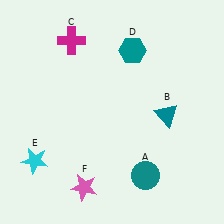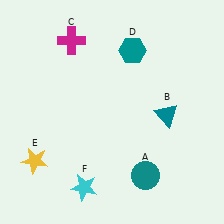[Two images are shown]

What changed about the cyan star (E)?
In Image 1, E is cyan. In Image 2, it changed to yellow.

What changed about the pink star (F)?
In Image 1, F is pink. In Image 2, it changed to cyan.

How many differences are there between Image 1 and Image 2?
There are 2 differences between the two images.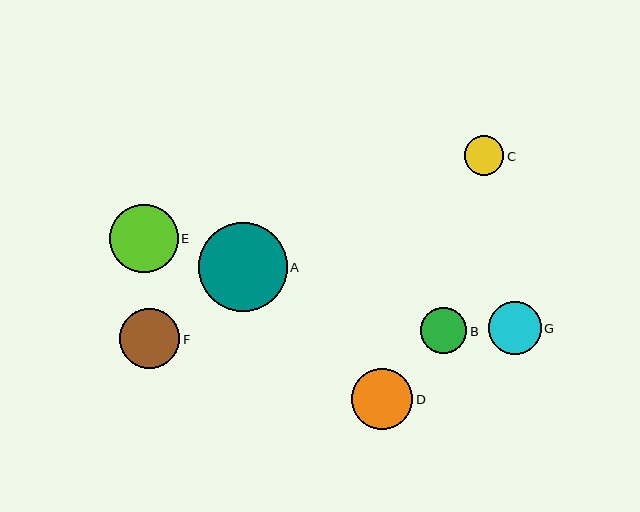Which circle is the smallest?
Circle C is the smallest with a size of approximately 40 pixels.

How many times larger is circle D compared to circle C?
Circle D is approximately 1.5 times the size of circle C.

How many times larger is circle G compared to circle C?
Circle G is approximately 1.3 times the size of circle C.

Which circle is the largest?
Circle A is the largest with a size of approximately 88 pixels.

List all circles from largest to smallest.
From largest to smallest: A, E, D, F, G, B, C.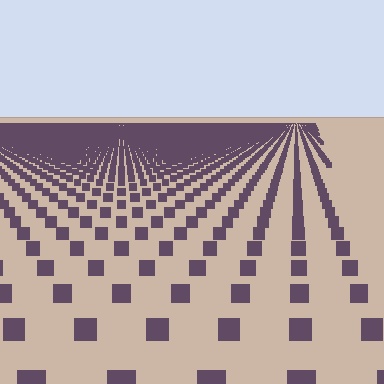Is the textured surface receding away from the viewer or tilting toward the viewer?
The surface is receding away from the viewer. Texture elements get smaller and denser toward the top.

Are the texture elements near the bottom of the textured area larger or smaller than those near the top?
Larger. Near the bottom, elements are closer to the viewer and appear at a bigger on-screen size.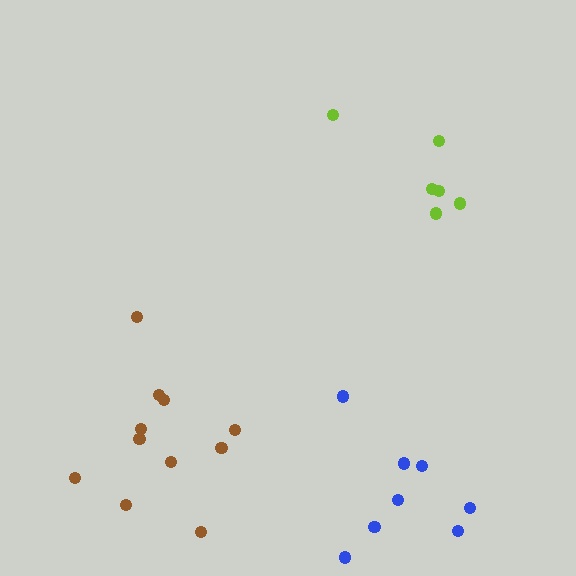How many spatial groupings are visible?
There are 3 spatial groupings.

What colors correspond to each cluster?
The clusters are colored: brown, lime, blue.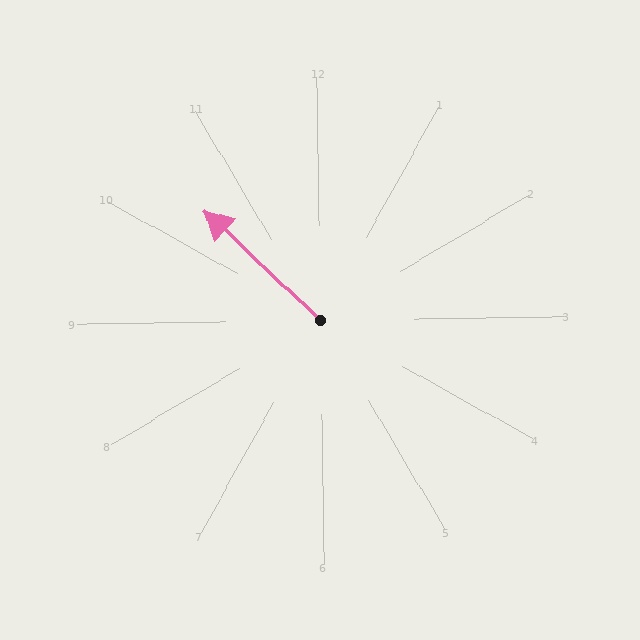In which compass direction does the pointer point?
Northwest.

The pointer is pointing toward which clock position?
Roughly 10 o'clock.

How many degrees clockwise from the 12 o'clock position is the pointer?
Approximately 314 degrees.